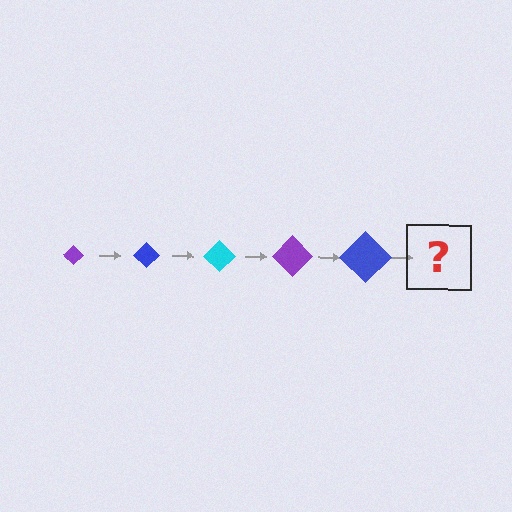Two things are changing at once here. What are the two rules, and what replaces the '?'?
The two rules are that the diamond grows larger each step and the color cycles through purple, blue, and cyan. The '?' should be a cyan diamond, larger than the previous one.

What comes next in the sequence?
The next element should be a cyan diamond, larger than the previous one.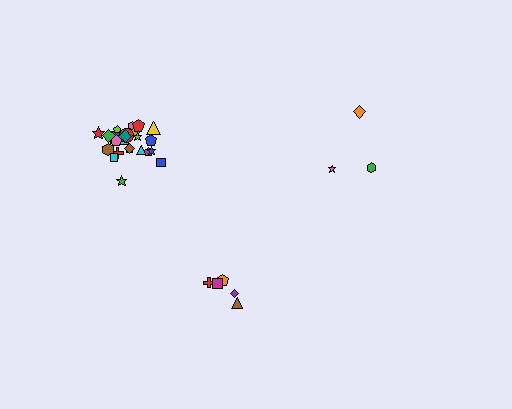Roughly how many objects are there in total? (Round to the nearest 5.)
Roughly 35 objects in total.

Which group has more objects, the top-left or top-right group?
The top-left group.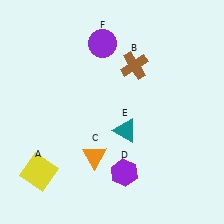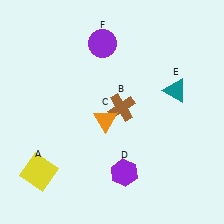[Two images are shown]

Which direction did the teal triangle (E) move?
The teal triangle (E) moved right.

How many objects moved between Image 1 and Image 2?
3 objects moved between the two images.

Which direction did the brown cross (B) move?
The brown cross (B) moved down.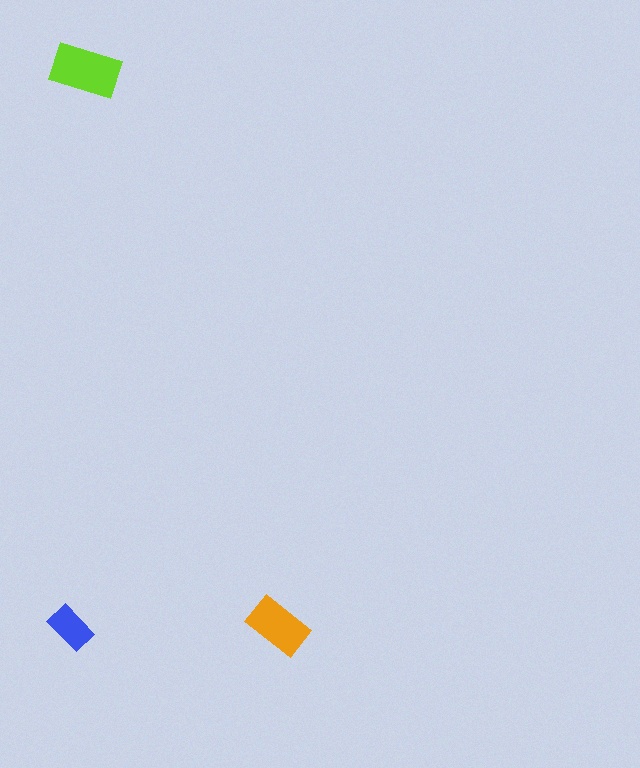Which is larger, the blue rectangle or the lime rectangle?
The lime one.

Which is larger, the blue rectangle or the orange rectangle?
The orange one.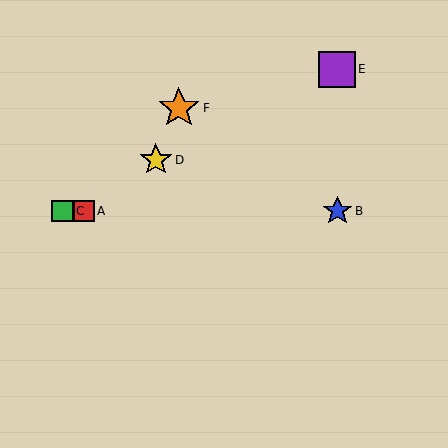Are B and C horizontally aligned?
Yes, both are at y≈211.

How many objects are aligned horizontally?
3 objects (A, B, C) are aligned horizontally.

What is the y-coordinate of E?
Object E is at y≈69.